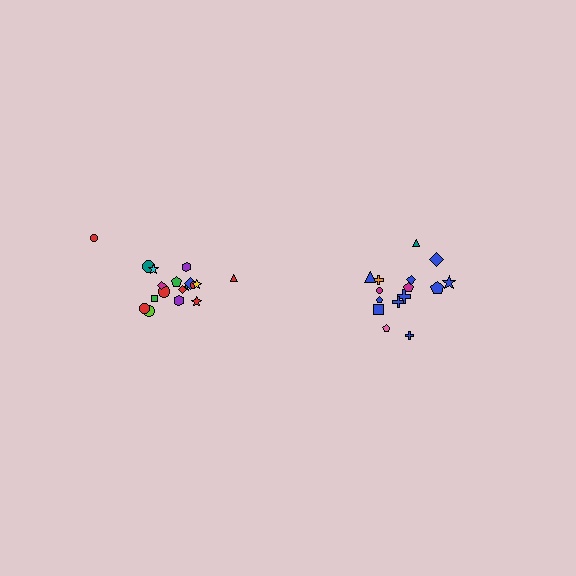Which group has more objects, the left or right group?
The left group.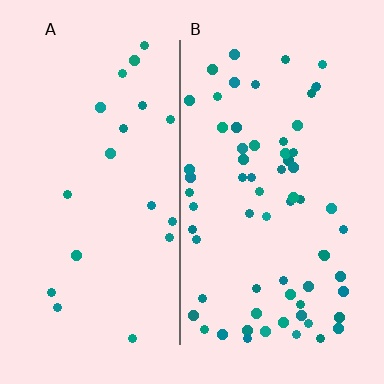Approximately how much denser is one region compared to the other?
Approximately 3.3× — region B over region A.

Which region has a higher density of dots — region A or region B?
B (the right).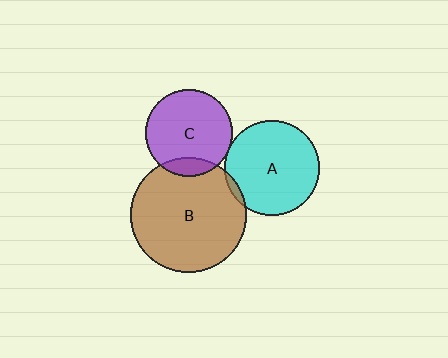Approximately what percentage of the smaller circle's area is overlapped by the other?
Approximately 5%.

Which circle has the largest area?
Circle B (brown).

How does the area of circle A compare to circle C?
Approximately 1.2 times.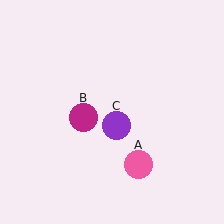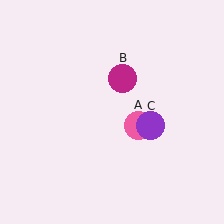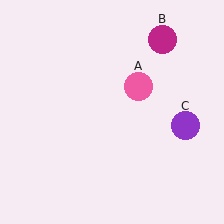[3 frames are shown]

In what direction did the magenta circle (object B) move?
The magenta circle (object B) moved up and to the right.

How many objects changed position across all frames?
3 objects changed position: pink circle (object A), magenta circle (object B), purple circle (object C).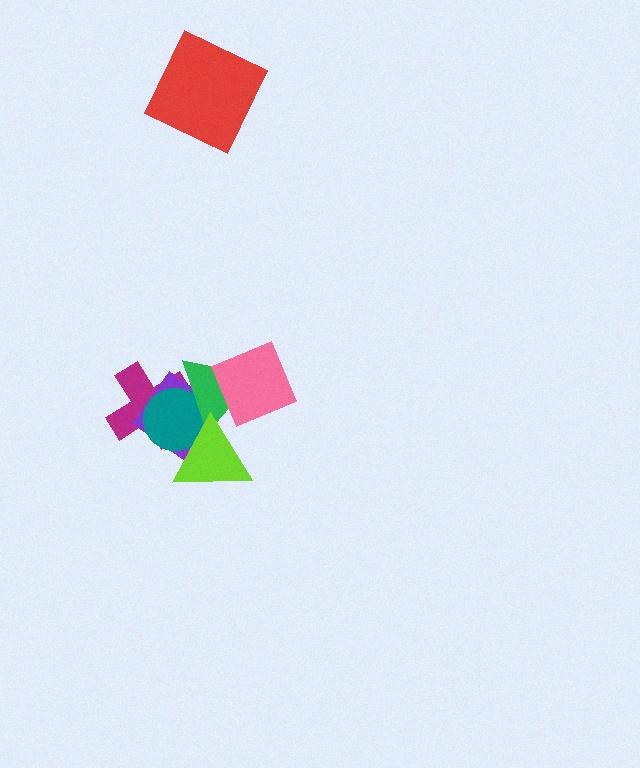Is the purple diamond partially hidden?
Yes, it is partially covered by another shape.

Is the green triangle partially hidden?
Yes, it is partially covered by another shape.